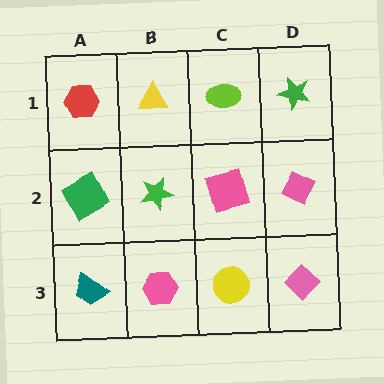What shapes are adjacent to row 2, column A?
A red hexagon (row 1, column A), a teal trapezoid (row 3, column A), a green star (row 2, column B).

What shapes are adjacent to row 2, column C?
A lime ellipse (row 1, column C), a yellow circle (row 3, column C), a green star (row 2, column B), a pink diamond (row 2, column D).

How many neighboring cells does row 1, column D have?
2.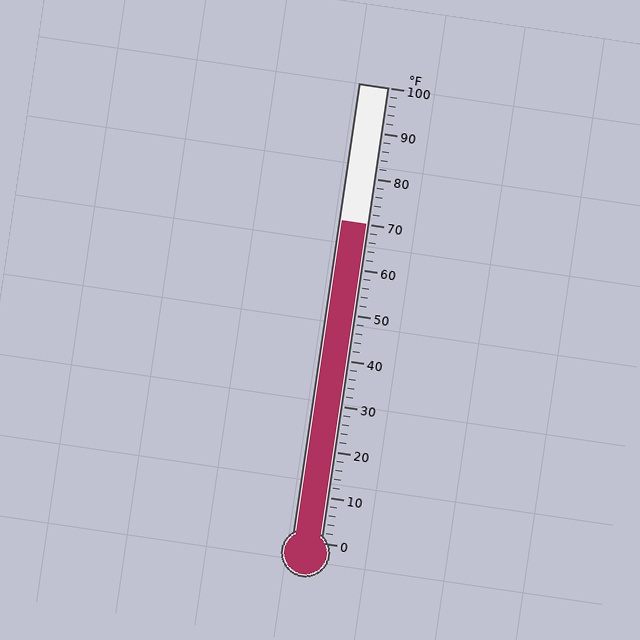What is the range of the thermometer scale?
The thermometer scale ranges from 0°F to 100°F.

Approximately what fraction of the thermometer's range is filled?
The thermometer is filled to approximately 70% of its range.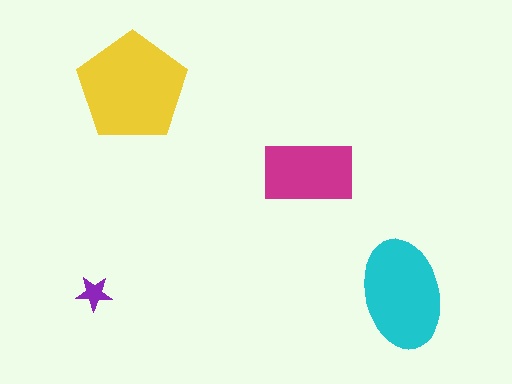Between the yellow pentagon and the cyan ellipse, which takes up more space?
The yellow pentagon.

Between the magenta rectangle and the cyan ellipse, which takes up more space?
The cyan ellipse.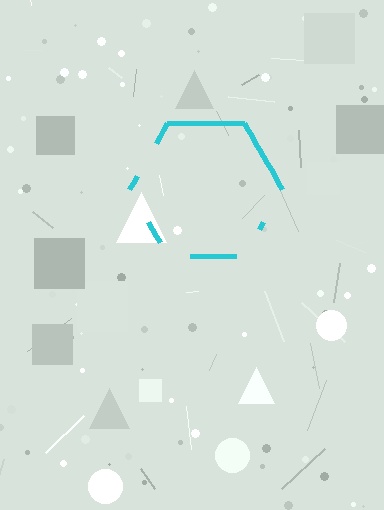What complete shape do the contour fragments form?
The contour fragments form a hexagon.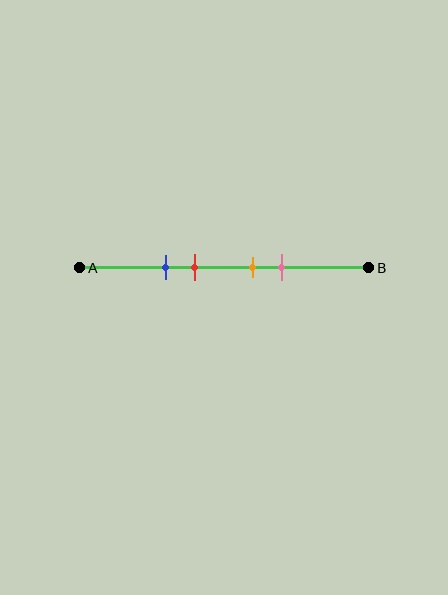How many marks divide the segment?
There are 4 marks dividing the segment.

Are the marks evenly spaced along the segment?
No, the marks are not evenly spaced.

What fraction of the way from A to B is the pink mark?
The pink mark is approximately 70% (0.7) of the way from A to B.